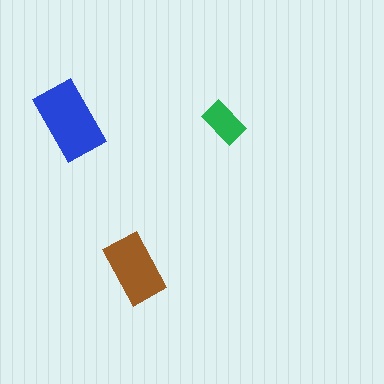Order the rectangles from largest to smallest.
the blue one, the brown one, the green one.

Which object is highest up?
The blue rectangle is topmost.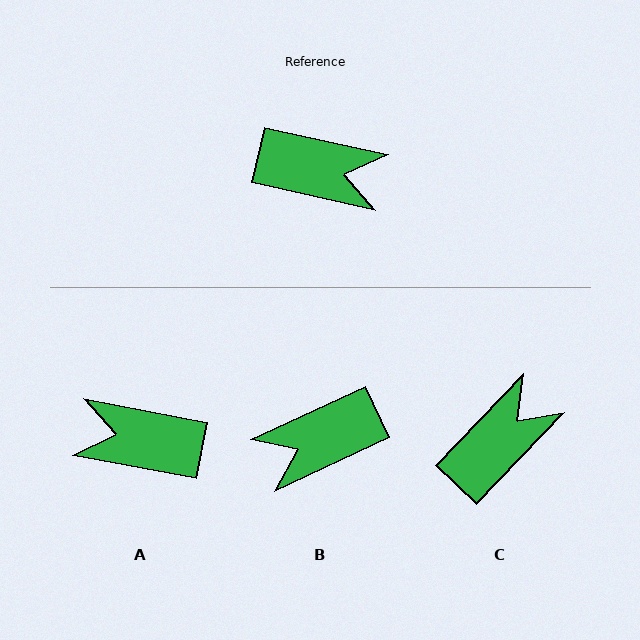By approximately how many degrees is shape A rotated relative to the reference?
Approximately 178 degrees clockwise.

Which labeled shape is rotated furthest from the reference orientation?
A, about 178 degrees away.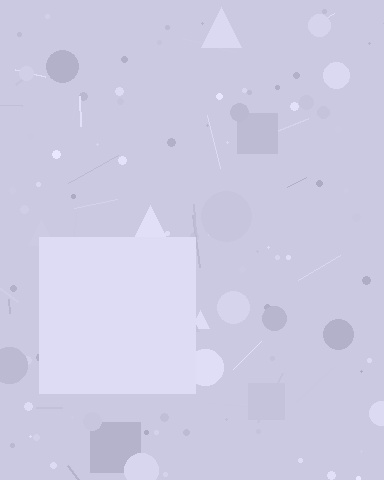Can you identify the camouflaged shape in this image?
The camouflaged shape is a square.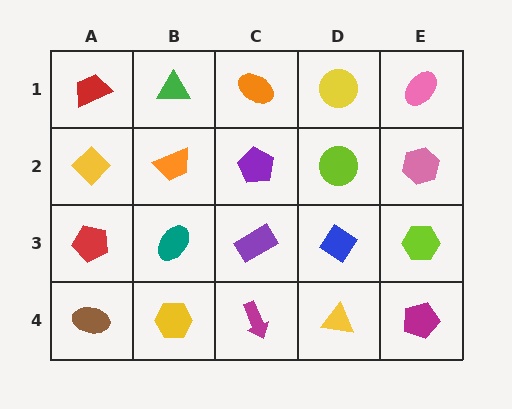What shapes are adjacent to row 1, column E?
A pink hexagon (row 2, column E), a yellow circle (row 1, column D).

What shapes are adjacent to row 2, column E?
A pink ellipse (row 1, column E), a lime hexagon (row 3, column E), a lime circle (row 2, column D).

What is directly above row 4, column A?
A red pentagon.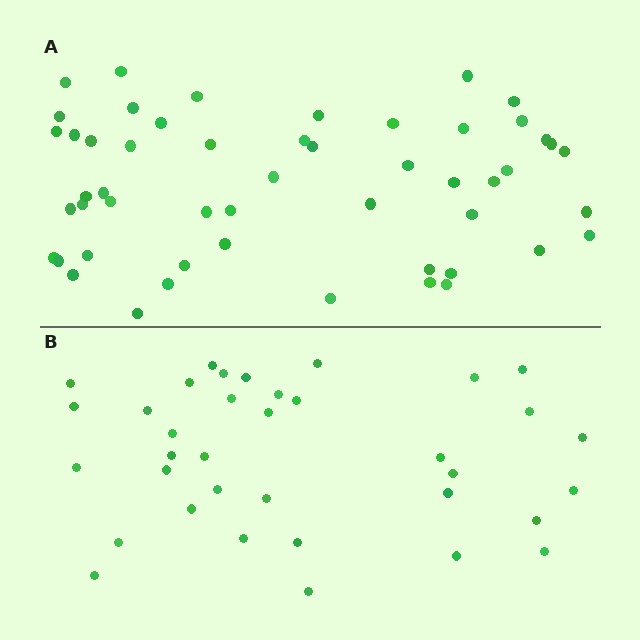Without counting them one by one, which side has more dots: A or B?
Region A (the top region) has more dots.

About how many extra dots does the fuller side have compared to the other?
Region A has approximately 15 more dots than region B.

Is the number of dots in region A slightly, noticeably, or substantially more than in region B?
Region A has noticeably more, but not dramatically so. The ratio is roughly 1.4 to 1.